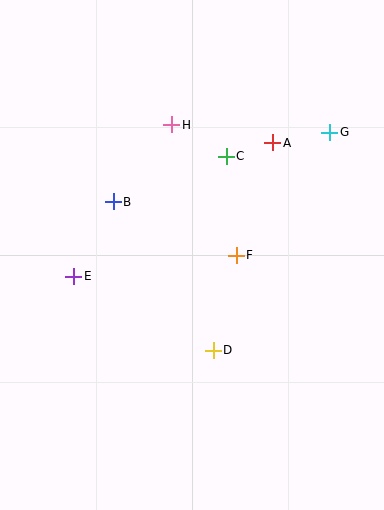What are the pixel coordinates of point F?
Point F is at (236, 255).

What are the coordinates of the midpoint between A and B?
The midpoint between A and B is at (193, 172).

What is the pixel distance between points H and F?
The distance between H and F is 145 pixels.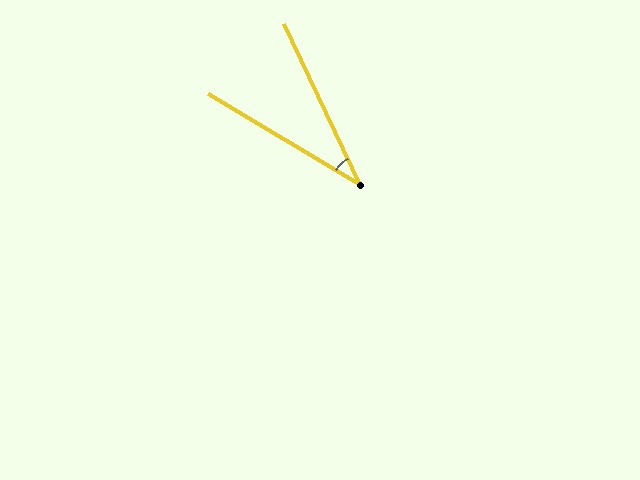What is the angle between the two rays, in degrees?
Approximately 34 degrees.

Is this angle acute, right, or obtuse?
It is acute.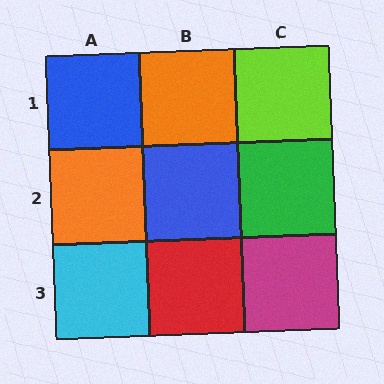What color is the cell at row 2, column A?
Orange.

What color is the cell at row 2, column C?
Green.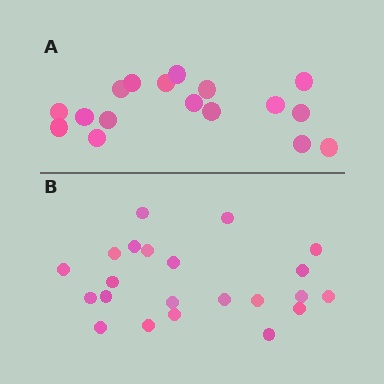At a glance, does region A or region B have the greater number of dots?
Region B (the bottom region) has more dots.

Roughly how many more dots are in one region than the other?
Region B has about 5 more dots than region A.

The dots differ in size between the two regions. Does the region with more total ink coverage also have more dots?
No. Region A has more total ink coverage because its dots are larger, but region B actually contains more individual dots. Total area can be misleading — the number of items is what matters here.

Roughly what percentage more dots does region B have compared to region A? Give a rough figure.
About 30% more.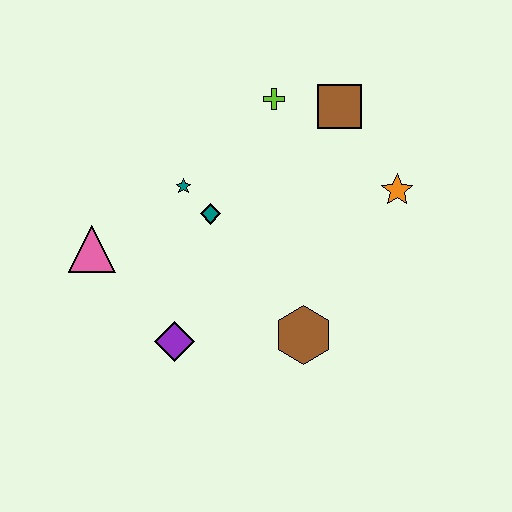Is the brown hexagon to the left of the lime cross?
No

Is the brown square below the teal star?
No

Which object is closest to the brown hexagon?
The purple diamond is closest to the brown hexagon.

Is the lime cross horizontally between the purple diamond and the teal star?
No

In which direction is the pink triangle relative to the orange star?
The pink triangle is to the left of the orange star.